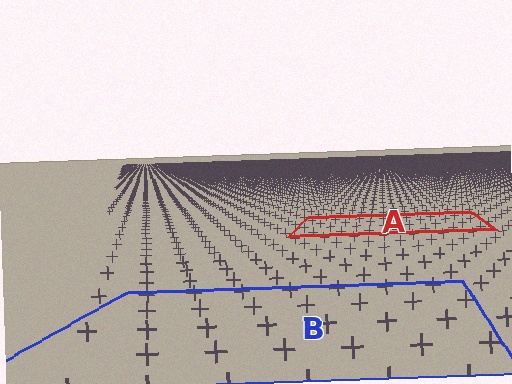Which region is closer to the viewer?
Region B is closer. The texture elements there are larger and more spread out.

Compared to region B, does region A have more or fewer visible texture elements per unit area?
Region A has more texture elements per unit area — they are packed more densely because it is farther away.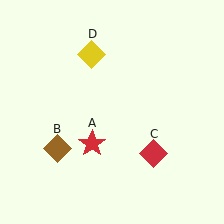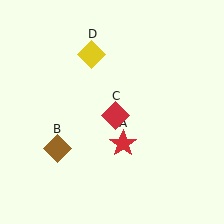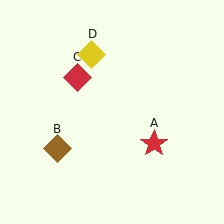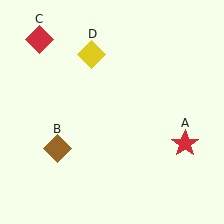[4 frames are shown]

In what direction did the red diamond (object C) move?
The red diamond (object C) moved up and to the left.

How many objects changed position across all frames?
2 objects changed position: red star (object A), red diamond (object C).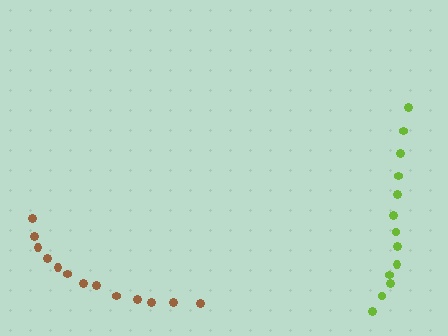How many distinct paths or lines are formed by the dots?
There are 2 distinct paths.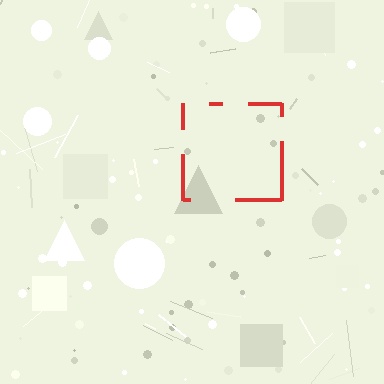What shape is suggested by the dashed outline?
The dashed outline suggests a square.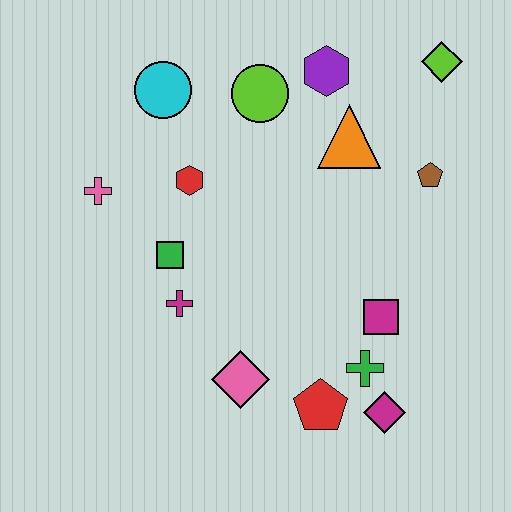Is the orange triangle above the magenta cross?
Yes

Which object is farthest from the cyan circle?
The magenta diamond is farthest from the cyan circle.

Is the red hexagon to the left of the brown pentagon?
Yes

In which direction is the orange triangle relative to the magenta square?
The orange triangle is above the magenta square.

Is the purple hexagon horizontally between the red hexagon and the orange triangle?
Yes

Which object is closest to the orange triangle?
The purple hexagon is closest to the orange triangle.